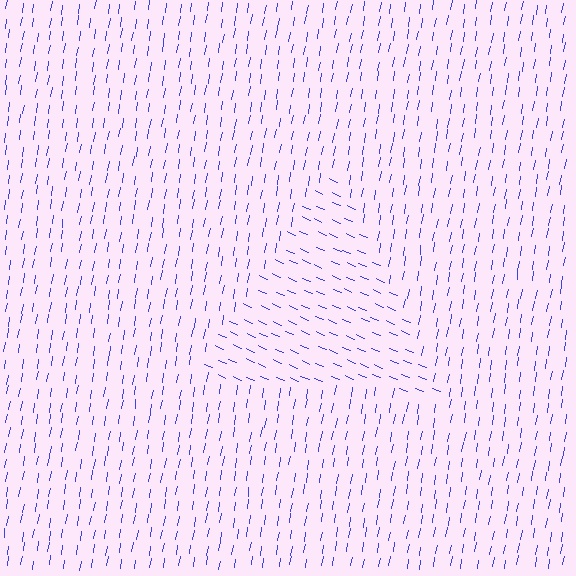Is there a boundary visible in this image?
Yes, there is a texture boundary formed by a change in line orientation.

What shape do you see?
I see a triangle.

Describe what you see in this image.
The image is filled with small blue line segments. A triangle region in the image has lines oriented differently from the surrounding lines, creating a visible texture boundary.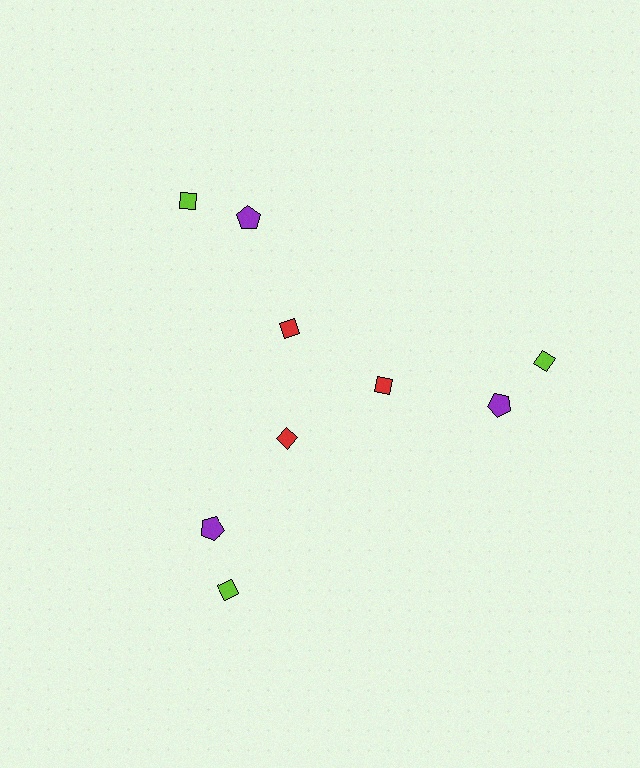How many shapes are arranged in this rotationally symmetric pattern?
There are 9 shapes, arranged in 3 groups of 3.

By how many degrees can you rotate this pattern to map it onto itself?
The pattern maps onto itself every 120 degrees of rotation.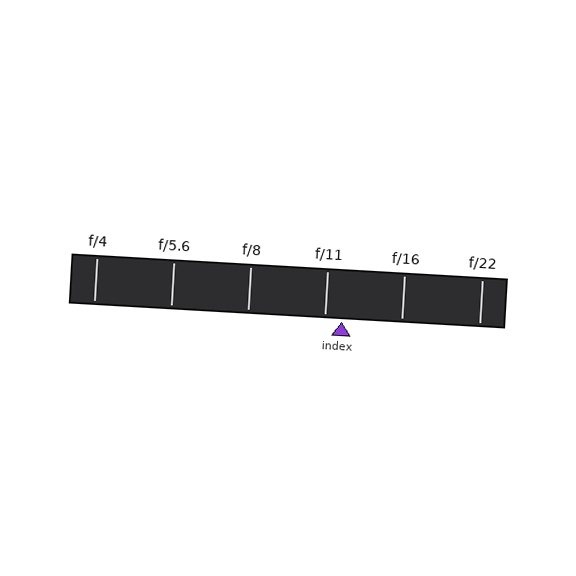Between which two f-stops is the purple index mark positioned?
The index mark is between f/11 and f/16.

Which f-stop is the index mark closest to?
The index mark is closest to f/11.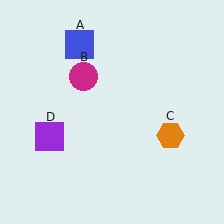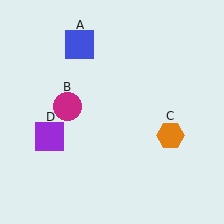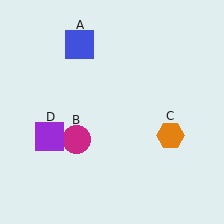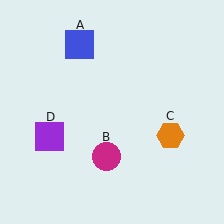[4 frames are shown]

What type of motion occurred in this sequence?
The magenta circle (object B) rotated counterclockwise around the center of the scene.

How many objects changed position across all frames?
1 object changed position: magenta circle (object B).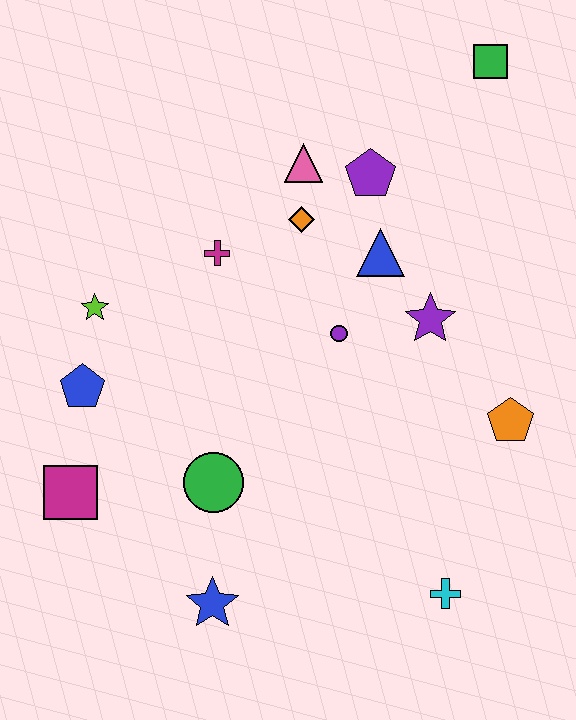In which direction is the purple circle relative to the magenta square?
The purple circle is to the right of the magenta square.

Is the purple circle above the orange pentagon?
Yes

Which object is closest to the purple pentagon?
The pink triangle is closest to the purple pentagon.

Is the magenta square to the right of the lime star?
No